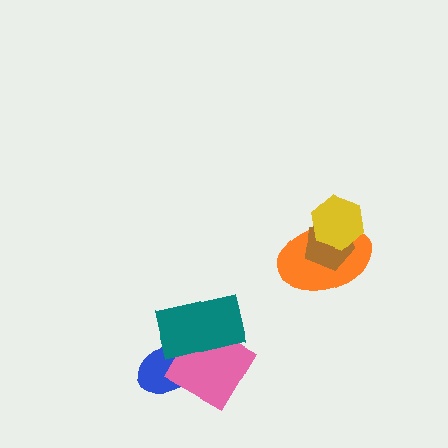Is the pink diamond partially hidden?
Yes, it is partially covered by another shape.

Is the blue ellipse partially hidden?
Yes, it is partially covered by another shape.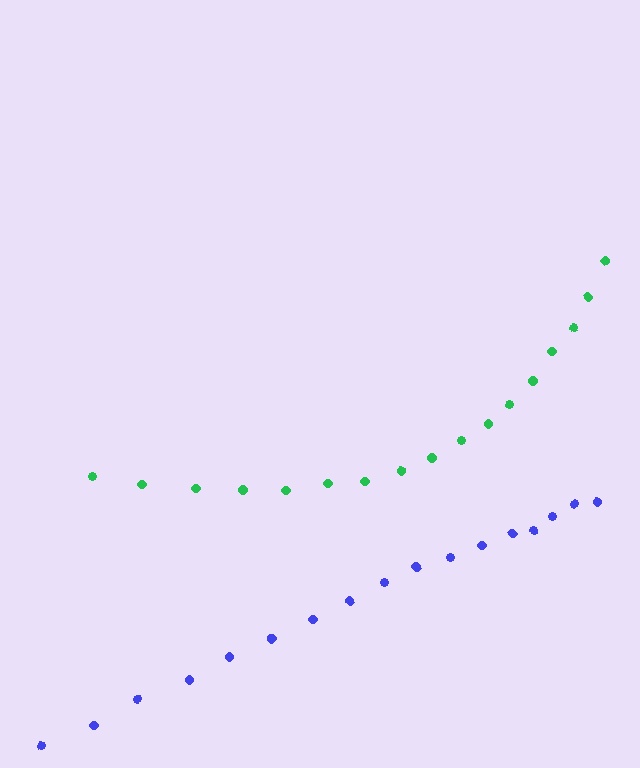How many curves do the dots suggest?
There are 2 distinct paths.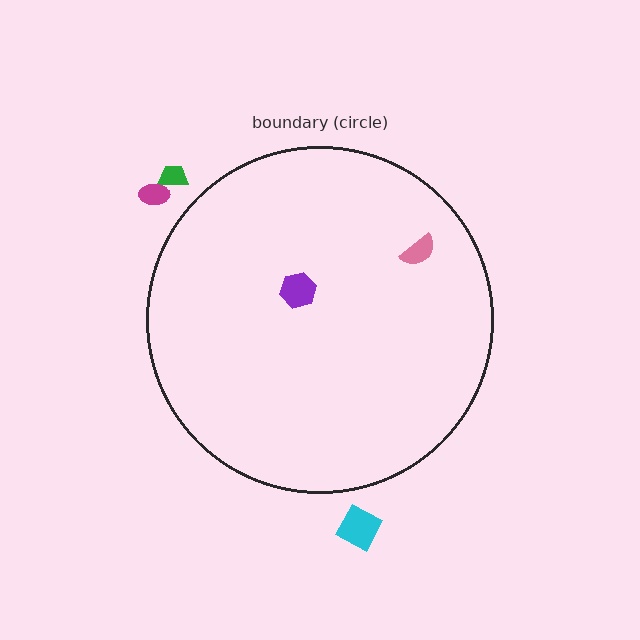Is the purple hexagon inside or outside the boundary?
Inside.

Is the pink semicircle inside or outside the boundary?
Inside.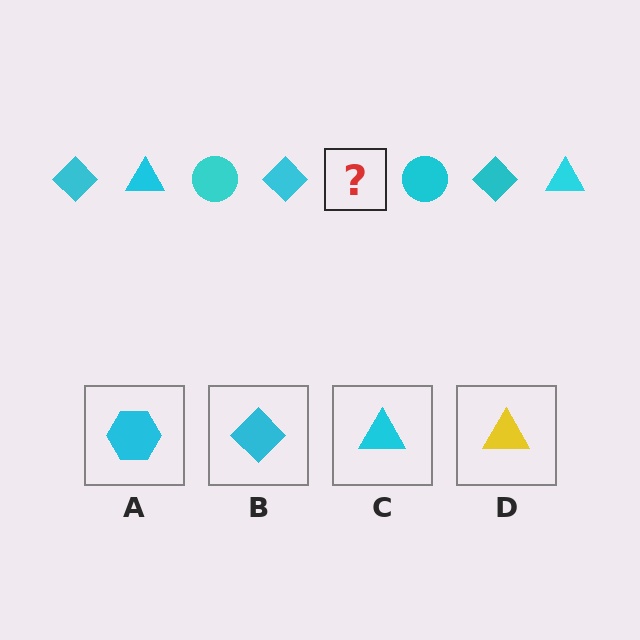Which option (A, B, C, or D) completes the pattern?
C.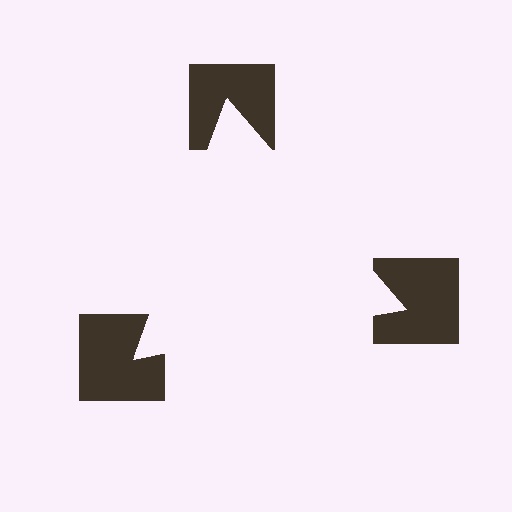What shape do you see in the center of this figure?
An illusory triangle — its edges are inferred from the aligned wedge cuts in the notched squares, not physically drawn.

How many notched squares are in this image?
There are 3 — one at each vertex of the illusory triangle.